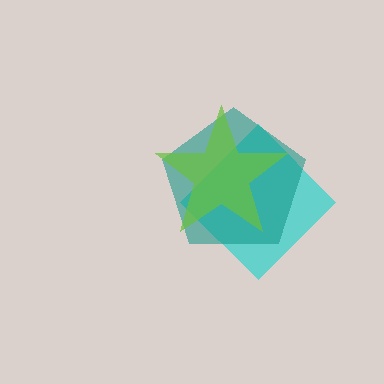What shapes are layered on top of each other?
The layered shapes are: a cyan diamond, a teal pentagon, a lime star.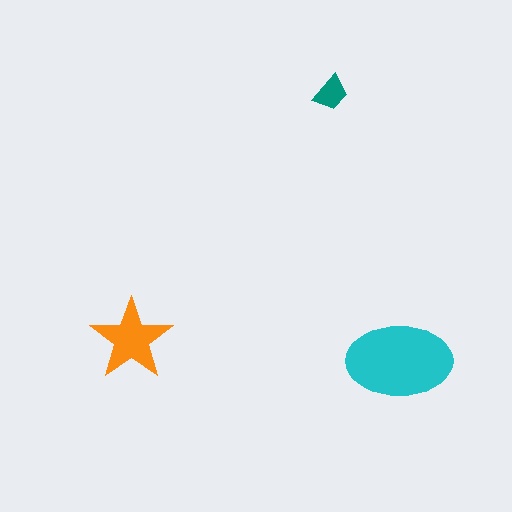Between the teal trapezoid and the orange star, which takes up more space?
The orange star.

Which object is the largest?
The cyan ellipse.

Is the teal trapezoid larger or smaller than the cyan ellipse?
Smaller.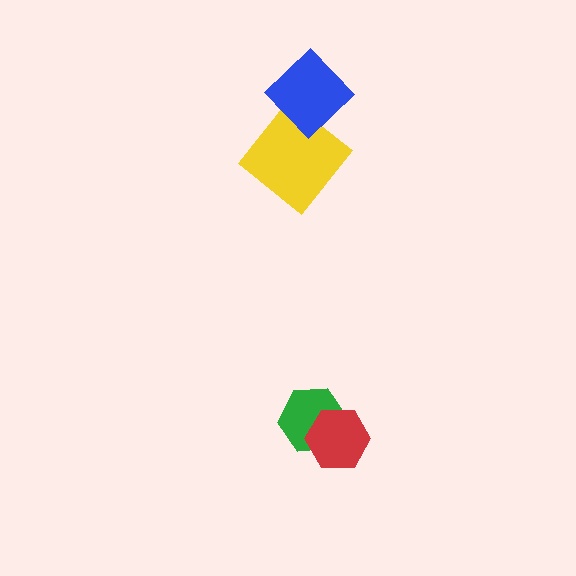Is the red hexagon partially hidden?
No, no other shape covers it.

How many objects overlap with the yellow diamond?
1 object overlaps with the yellow diamond.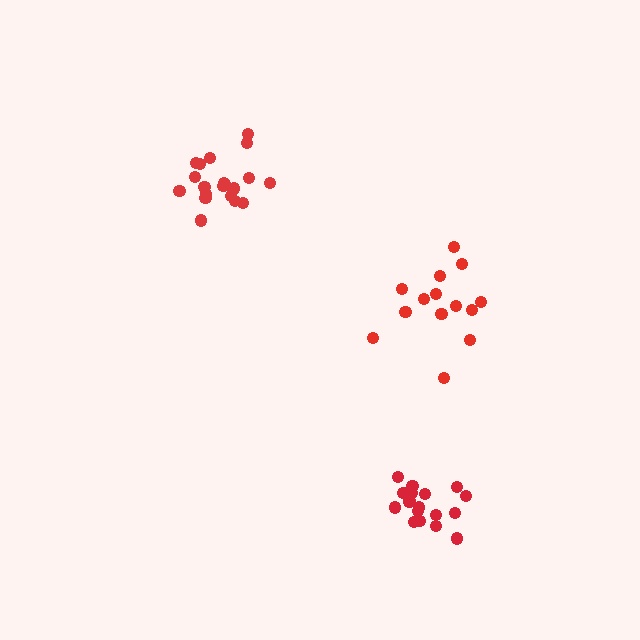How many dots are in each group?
Group 1: 20 dots, Group 2: 18 dots, Group 3: 14 dots (52 total).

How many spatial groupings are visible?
There are 3 spatial groupings.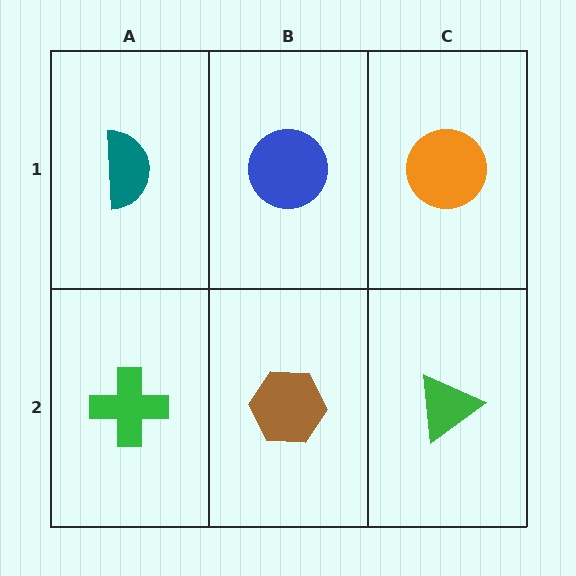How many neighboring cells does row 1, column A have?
2.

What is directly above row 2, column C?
An orange circle.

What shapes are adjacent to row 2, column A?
A teal semicircle (row 1, column A), a brown hexagon (row 2, column B).